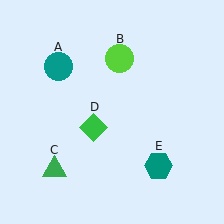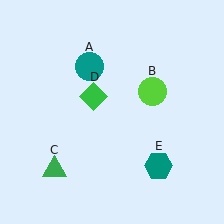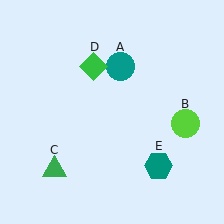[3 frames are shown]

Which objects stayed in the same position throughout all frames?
Green triangle (object C) and teal hexagon (object E) remained stationary.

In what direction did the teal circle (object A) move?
The teal circle (object A) moved right.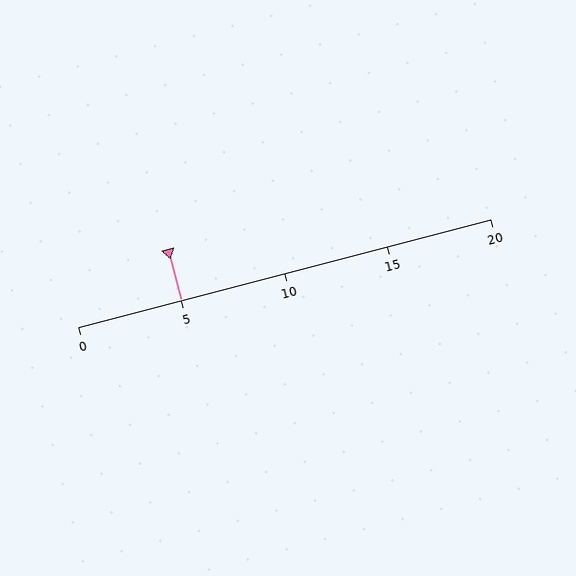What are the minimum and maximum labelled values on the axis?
The axis runs from 0 to 20.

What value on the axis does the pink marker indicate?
The marker indicates approximately 5.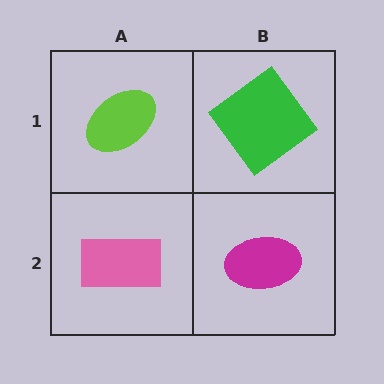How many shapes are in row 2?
2 shapes.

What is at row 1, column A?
A lime ellipse.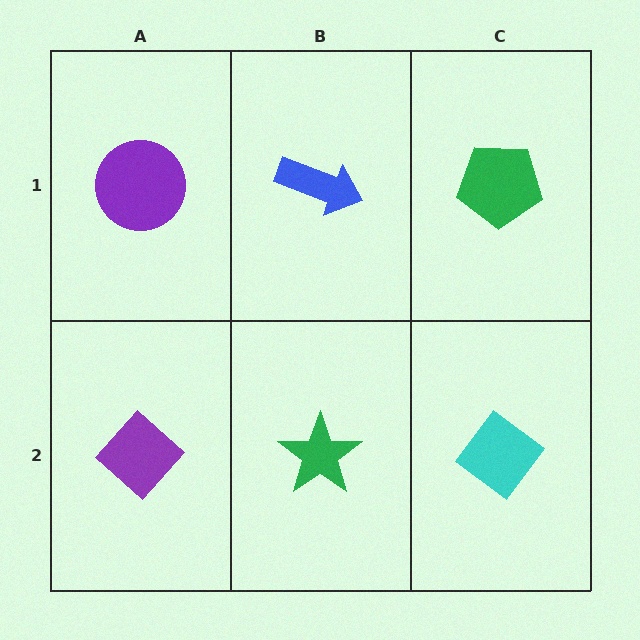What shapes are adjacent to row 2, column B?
A blue arrow (row 1, column B), a purple diamond (row 2, column A), a cyan diamond (row 2, column C).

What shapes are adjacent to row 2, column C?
A green pentagon (row 1, column C), a green star (row 2, column B).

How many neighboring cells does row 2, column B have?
3.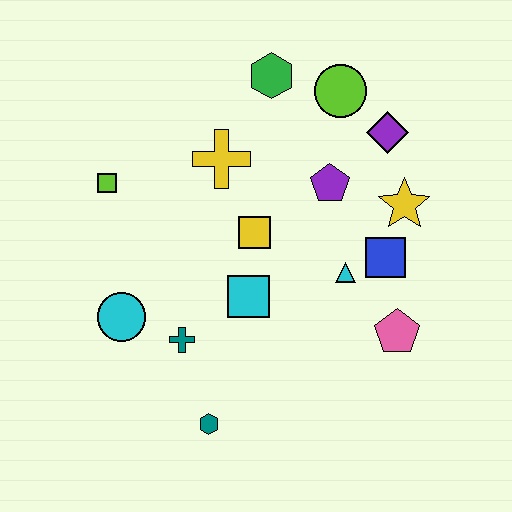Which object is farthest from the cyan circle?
The purple diamond is farthest from the cyan circle.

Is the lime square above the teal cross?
Yes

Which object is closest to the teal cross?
The cyan circle is closest to the teal cross.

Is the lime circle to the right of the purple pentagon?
Yes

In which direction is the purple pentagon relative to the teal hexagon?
The purple pentagon is above the teal hexagon.